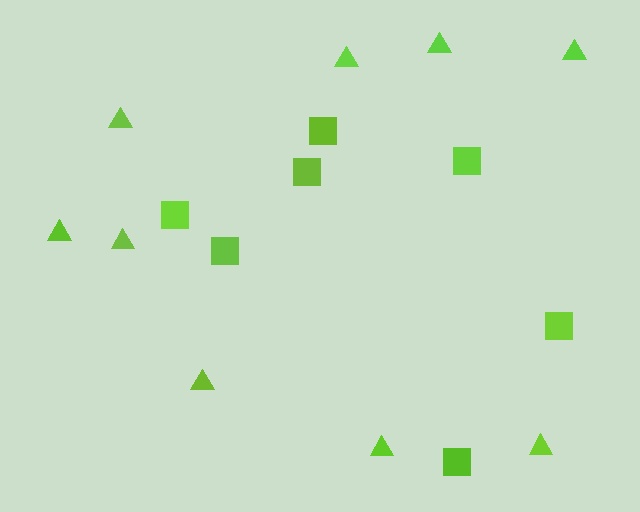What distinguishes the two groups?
There are 2 groups: one group of triangles (9) and one group of squares (7).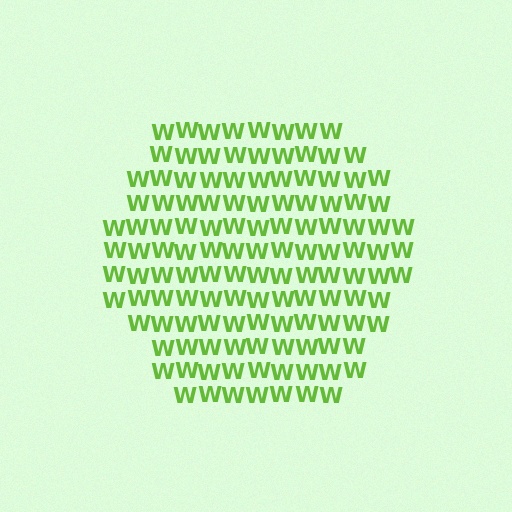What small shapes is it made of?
It is made of small letter W's.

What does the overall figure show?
The overall figure shows a hexagon.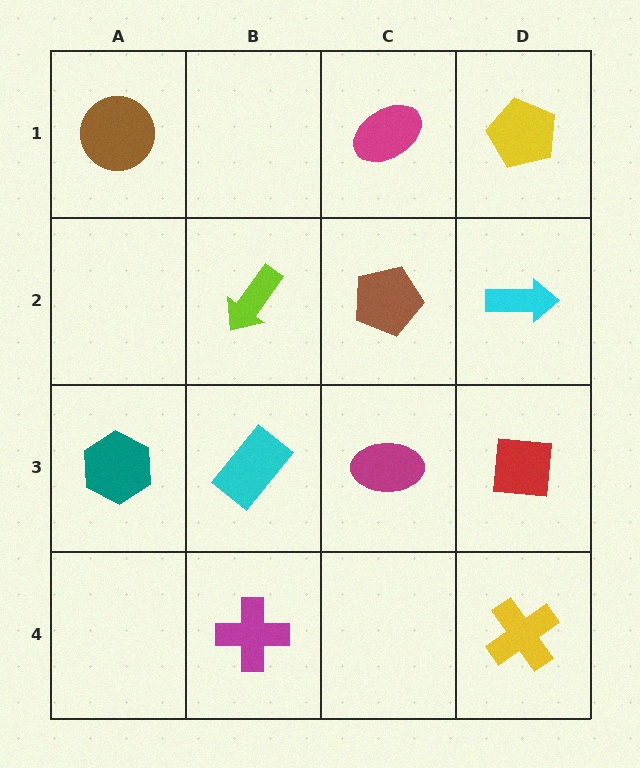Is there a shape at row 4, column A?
No, that cell is empty.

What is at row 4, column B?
A magenta cross.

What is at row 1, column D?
A yellow pentagon.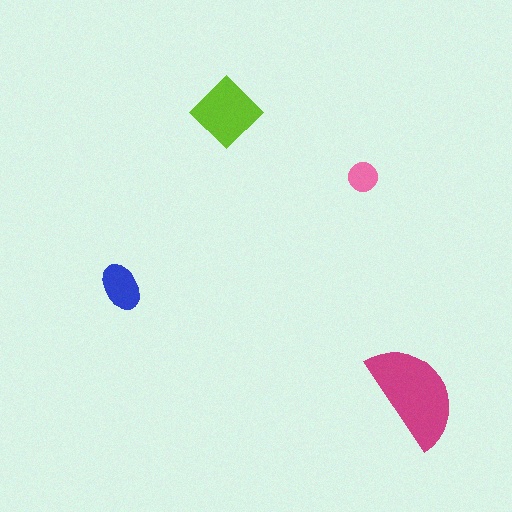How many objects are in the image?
There are 4 objects in the image.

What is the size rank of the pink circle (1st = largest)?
4th.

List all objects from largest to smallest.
The magenta semicircle, the lime diamond, the blue ellipse, the pink circle.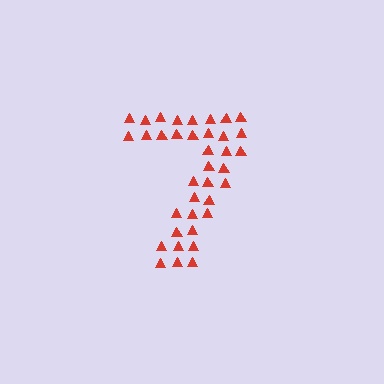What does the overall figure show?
The overall figure shows the digit 7.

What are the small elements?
The small elements are triangles.